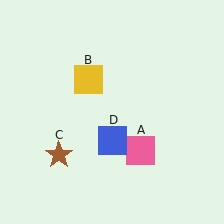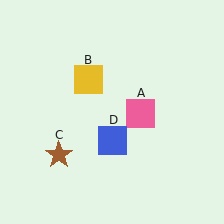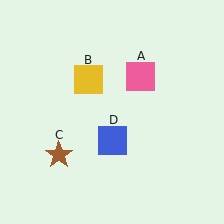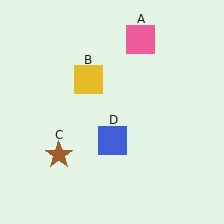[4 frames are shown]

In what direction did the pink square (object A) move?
The pink square (object A) moved up.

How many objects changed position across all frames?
1 object changed position: pink square (object A).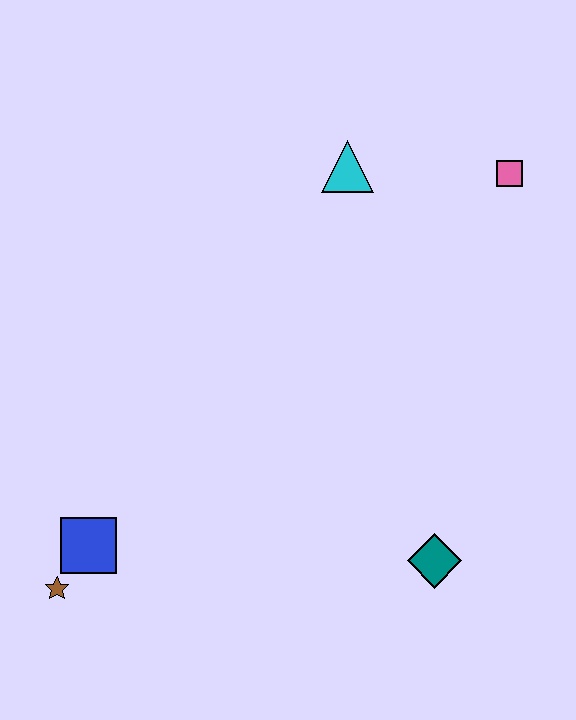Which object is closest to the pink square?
The cyan triangle is closest to the pink square.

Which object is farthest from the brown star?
The pink square is farthest from the brown star.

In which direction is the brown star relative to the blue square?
The brown star is below the blue square.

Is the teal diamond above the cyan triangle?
No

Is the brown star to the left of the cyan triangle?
Yes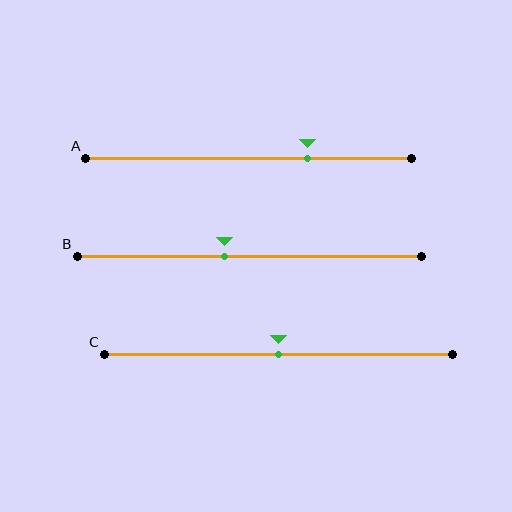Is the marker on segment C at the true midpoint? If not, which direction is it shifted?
Yes, the marker on segment C is at the true midpoint.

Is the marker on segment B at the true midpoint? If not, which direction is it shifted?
No, the marker on segment B is shifted to the left by about 7% of the segment length.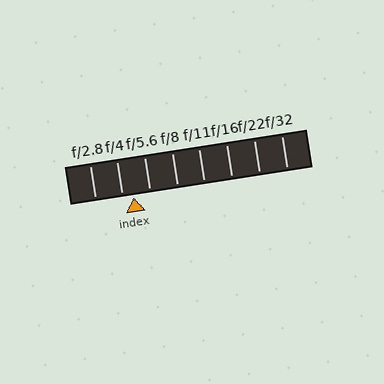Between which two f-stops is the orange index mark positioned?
The index mark is between f/4 and f/5.6.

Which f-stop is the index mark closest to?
The index mark is closest to f/4.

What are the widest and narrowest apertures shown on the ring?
The widest aperture shown is f/2.8 and the narrowest is f/32.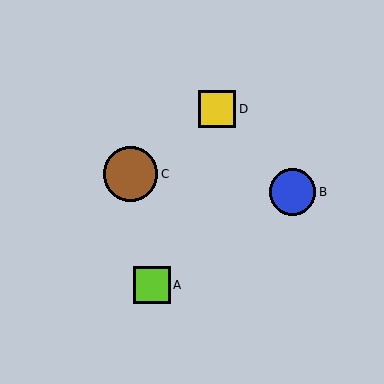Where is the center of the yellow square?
The center of the yellow square is at (217, 109).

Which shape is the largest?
The brown circle (labeled C) is the largest.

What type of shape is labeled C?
Shape C is a brown circle.